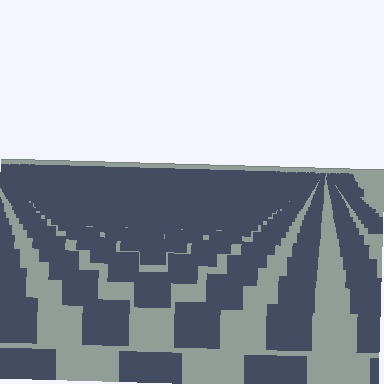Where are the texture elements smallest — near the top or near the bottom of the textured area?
Near the top.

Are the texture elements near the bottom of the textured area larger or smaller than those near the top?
Larger. Near the bottom, elements are closer to the viewer and appear at a bigger on-screen size.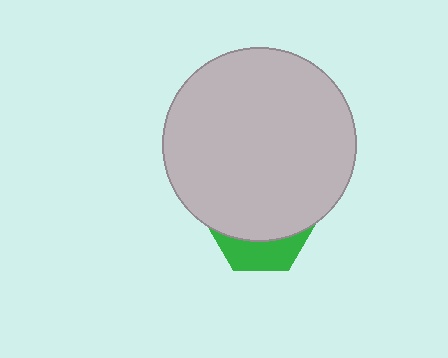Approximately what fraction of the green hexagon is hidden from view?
Roughly 69% of the green hexagon is hidden behind the light gray circle.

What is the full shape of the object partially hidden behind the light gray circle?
The partially hidden object is a green hexagon.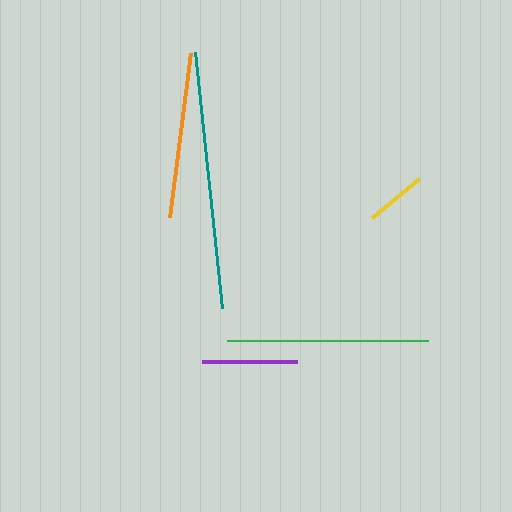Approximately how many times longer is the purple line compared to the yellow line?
The purple line is approximately 1.6 times the length of the yellow line.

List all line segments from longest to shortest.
From longest to shortest: teal, green, orange, purple, yellow.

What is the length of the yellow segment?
The yellow segment is approximately 61 pixels long.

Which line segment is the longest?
The teal line is the longest at approximately 258 pixels.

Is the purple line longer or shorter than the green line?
The green line is longer than the purple line.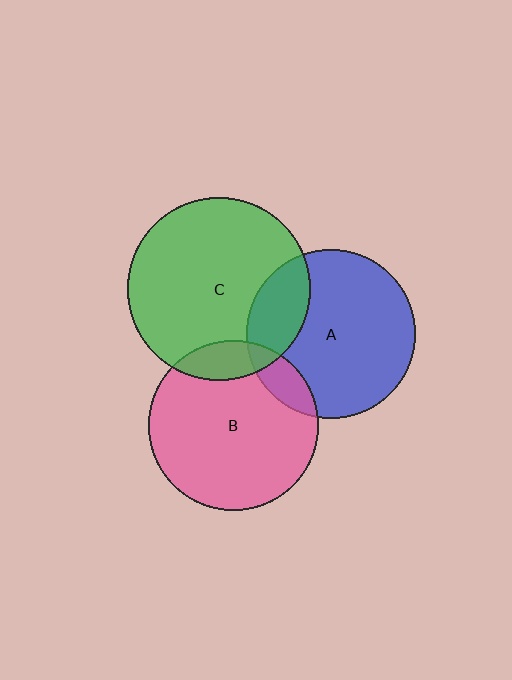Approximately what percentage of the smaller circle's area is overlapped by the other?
Approximately 15%.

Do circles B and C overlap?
Yes.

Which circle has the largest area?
Circle C (green).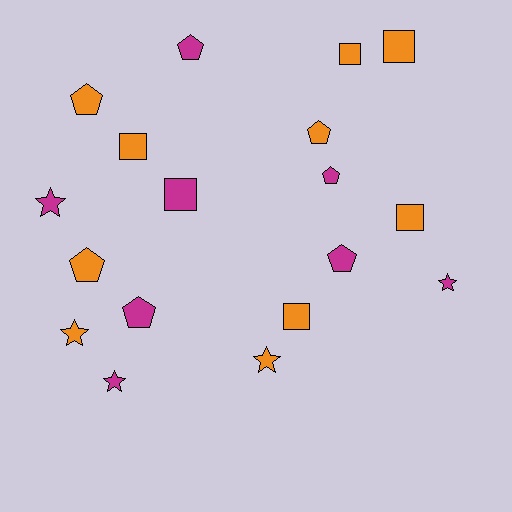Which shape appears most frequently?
Pentagon, with 7 objects.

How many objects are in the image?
There are 18 objects.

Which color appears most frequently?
Orange, with 10 objects.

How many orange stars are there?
There are 2 orange stars.